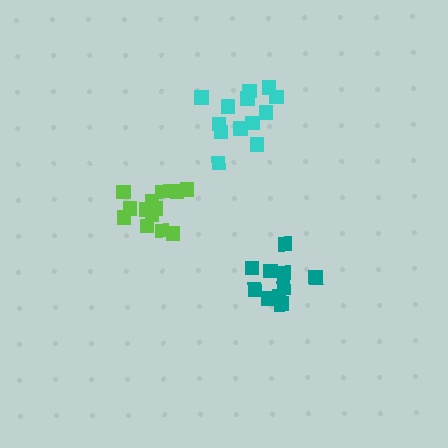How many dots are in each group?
Group 1: 10 dots, Group 2: 13 dots, Group 3: 14 dots (37 total).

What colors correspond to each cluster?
The clusters are colored: teal, lime, cyan.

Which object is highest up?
The cyan cluster is topmost.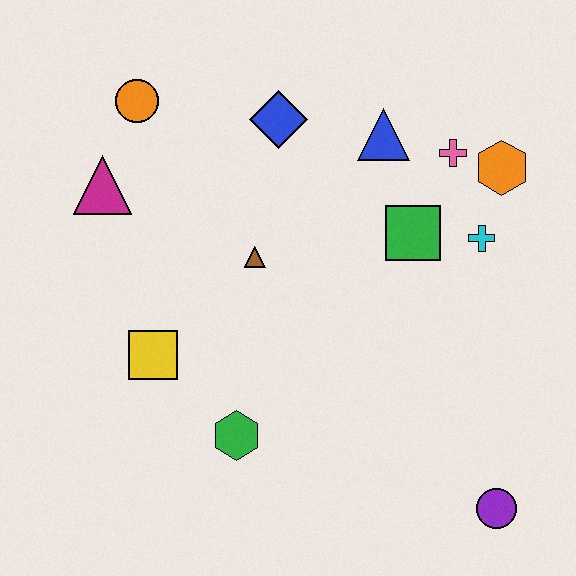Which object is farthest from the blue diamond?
The purple circle is farthest from the blue diamond.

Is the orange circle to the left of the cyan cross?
Yes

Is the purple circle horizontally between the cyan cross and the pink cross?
No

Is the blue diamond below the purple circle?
No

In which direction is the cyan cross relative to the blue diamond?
The cyan cross is to the right of the blue diamond.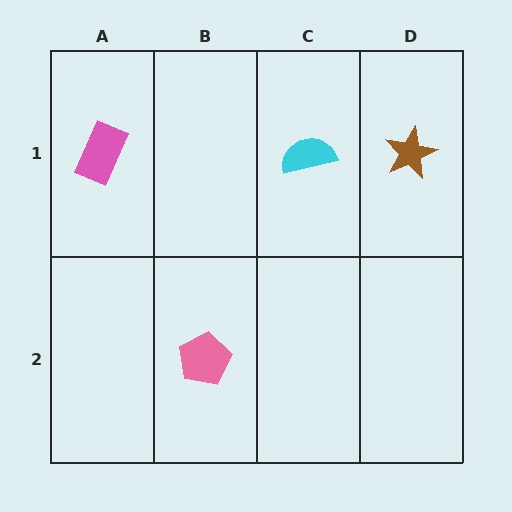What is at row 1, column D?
A brown star.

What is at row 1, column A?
A pink rectangle.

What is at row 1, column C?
A cyan semicircle.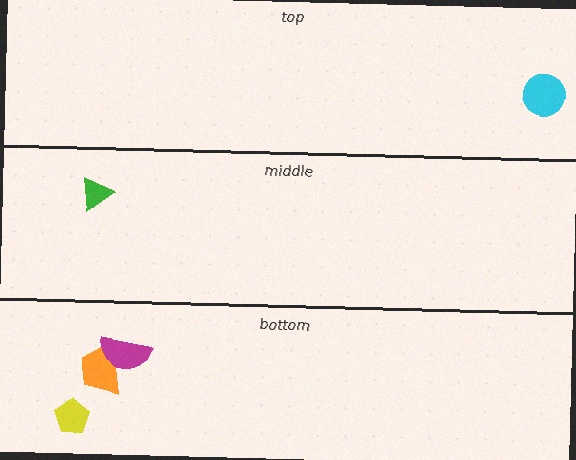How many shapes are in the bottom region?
3.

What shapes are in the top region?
The cyan circle.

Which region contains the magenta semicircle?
The bottom region.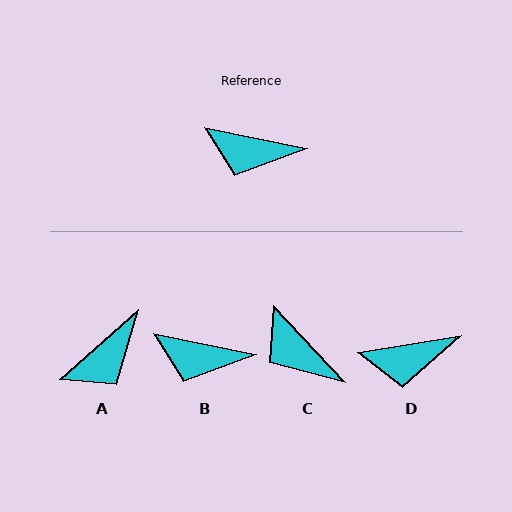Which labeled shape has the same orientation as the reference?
B.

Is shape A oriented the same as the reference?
No, it is off by about 53 degrees.